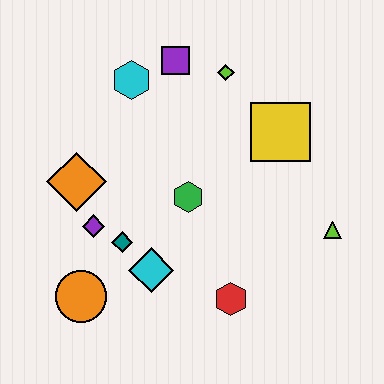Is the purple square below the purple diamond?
No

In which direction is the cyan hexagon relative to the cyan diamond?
The cyan hexagon is above the cyan diamond.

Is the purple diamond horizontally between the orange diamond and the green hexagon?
Yes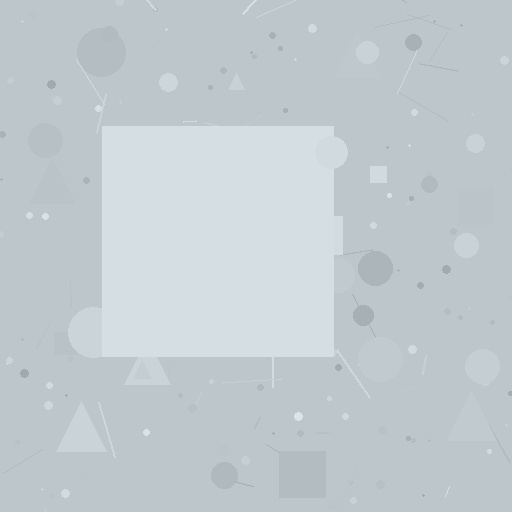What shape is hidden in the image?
A square is hidden in the image.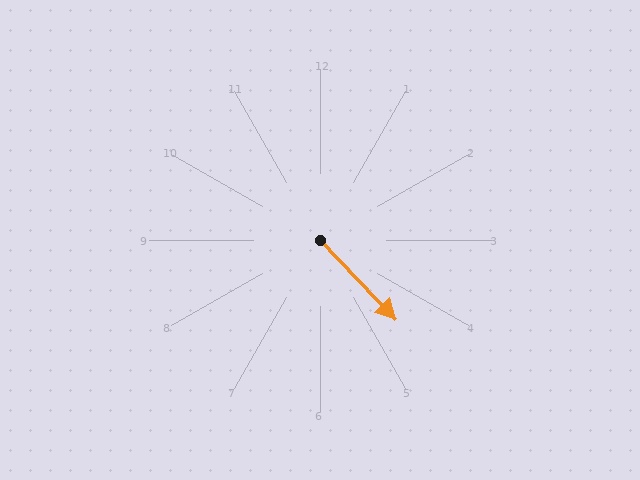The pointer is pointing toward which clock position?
Roughly 5 o'clock.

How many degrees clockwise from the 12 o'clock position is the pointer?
Approximately 136 degrees.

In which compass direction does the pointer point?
Southeast.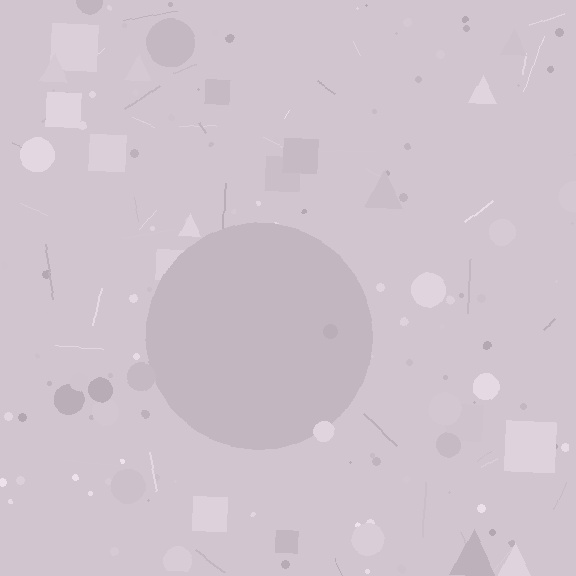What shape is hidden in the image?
A circle is hidden in the image.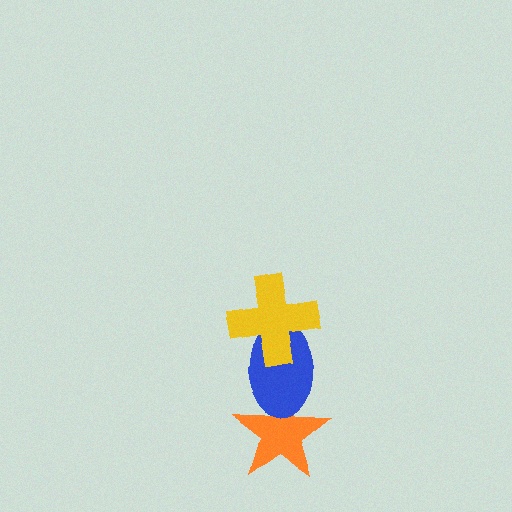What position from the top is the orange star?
The orange star is 3rd from the top.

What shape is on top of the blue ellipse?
The yellow cross is on top of the blue ellipse.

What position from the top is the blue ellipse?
The blue ellipse is 2nd from the top.